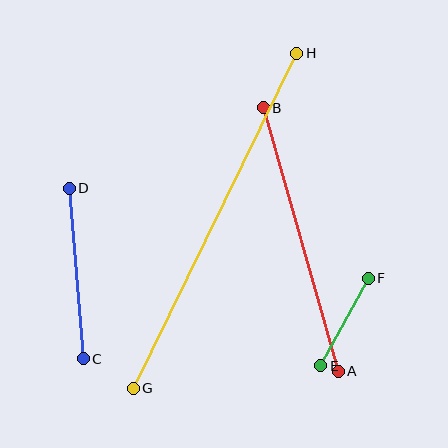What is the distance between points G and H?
The distance is approximately 373 pixels.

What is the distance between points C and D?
The distance is approximately 171 pixels.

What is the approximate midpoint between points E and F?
The midpoint is at approximately (344, 322) pixels.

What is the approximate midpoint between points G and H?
The midpoint is at approximately (215, 221) pixels.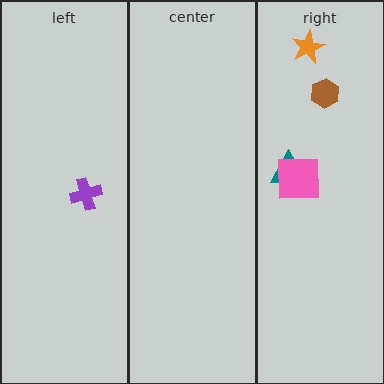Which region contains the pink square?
The right region.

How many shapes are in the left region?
1.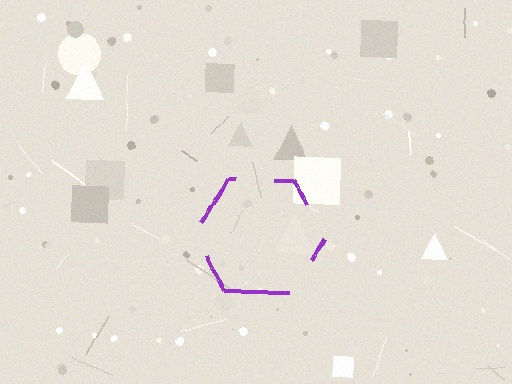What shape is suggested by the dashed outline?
The dashed outline suggests a hexagon.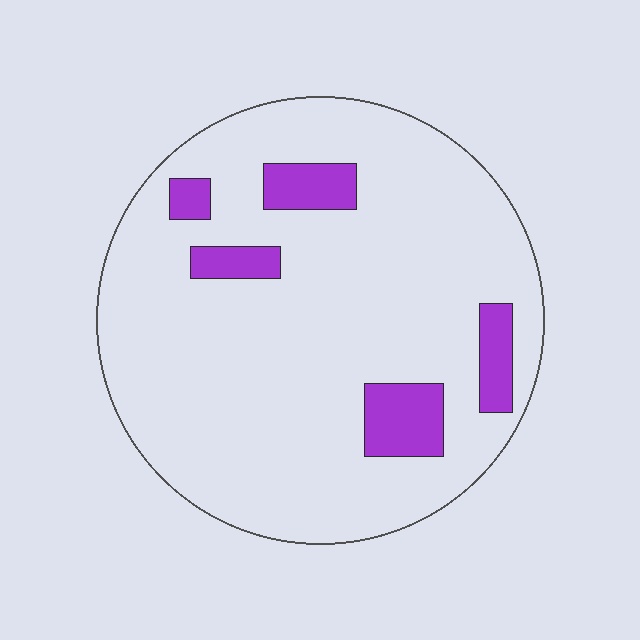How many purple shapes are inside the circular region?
5.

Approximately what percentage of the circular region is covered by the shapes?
Approximately 10%.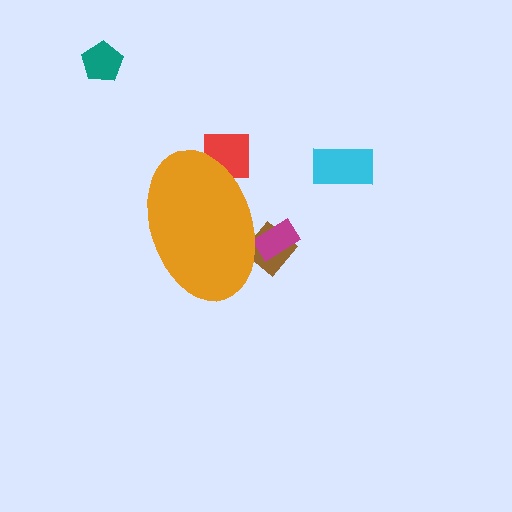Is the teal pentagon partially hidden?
No, the teal pentagon is fully visible.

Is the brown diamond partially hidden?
Yes, the brown diamond is partially hidden behind the orange ellipse.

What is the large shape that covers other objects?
An orange ellipse.